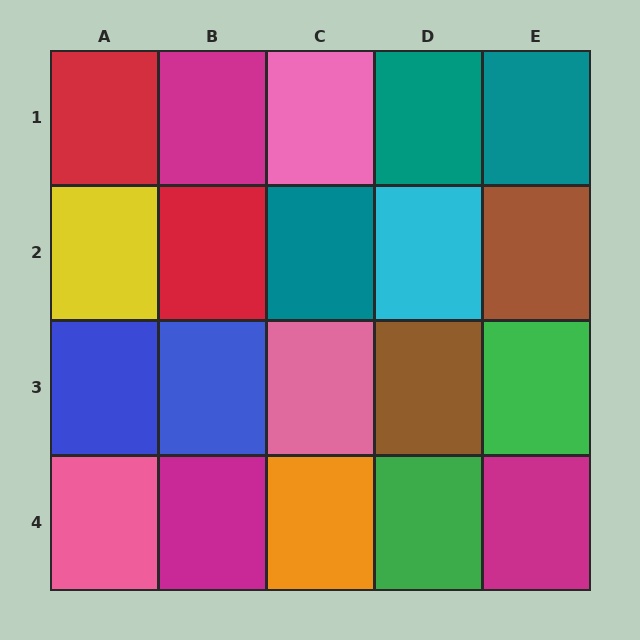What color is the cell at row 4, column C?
Orange.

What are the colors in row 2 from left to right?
Yellow, red, teal, cyan, brown.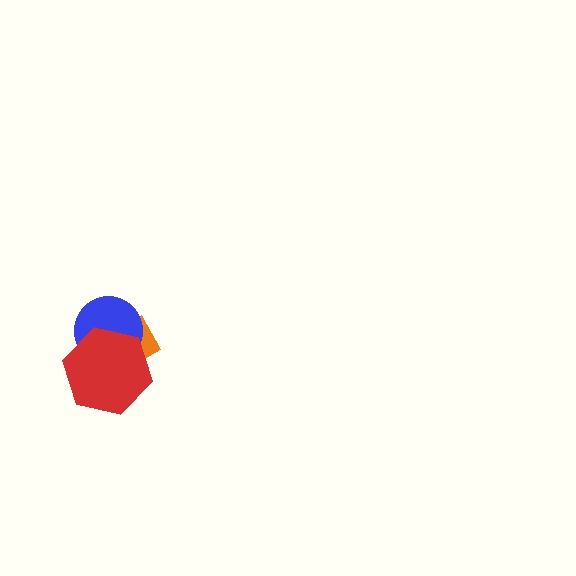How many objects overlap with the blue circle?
2 objects overlap with the blue circle.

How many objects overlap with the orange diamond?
2 objects overlap with the orange diamond.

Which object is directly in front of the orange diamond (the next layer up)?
The blue circle is directly in front of the orange diamond.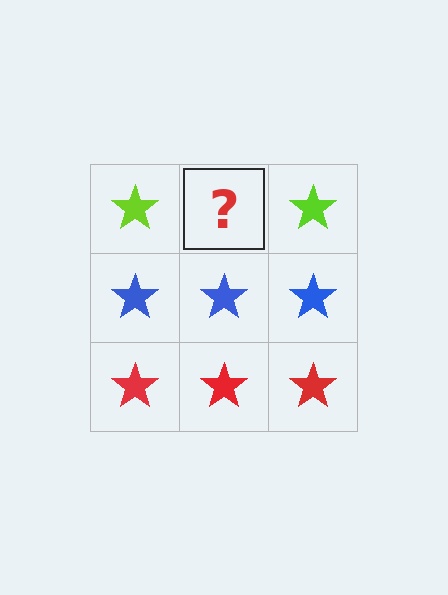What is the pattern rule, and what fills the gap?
The rule is that each row has a consistent color. The gap should be filled with a lime star.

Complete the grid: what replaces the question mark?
The question mark should be replaced with a lime star.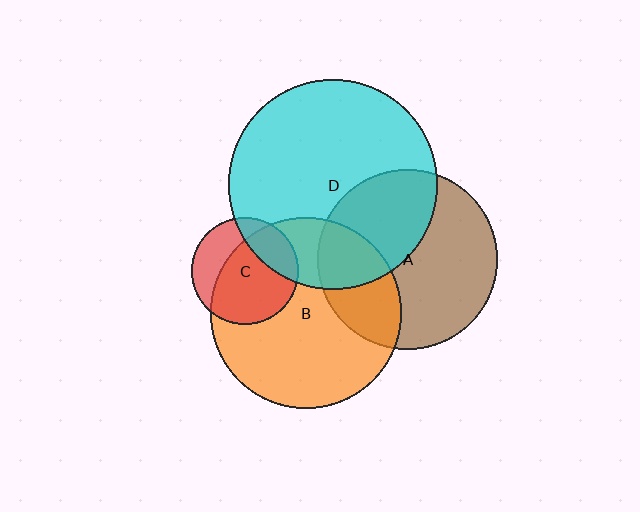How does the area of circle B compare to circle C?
Approximately 3.2 times.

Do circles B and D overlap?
Yes.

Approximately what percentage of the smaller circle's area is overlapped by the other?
Approximately 25%.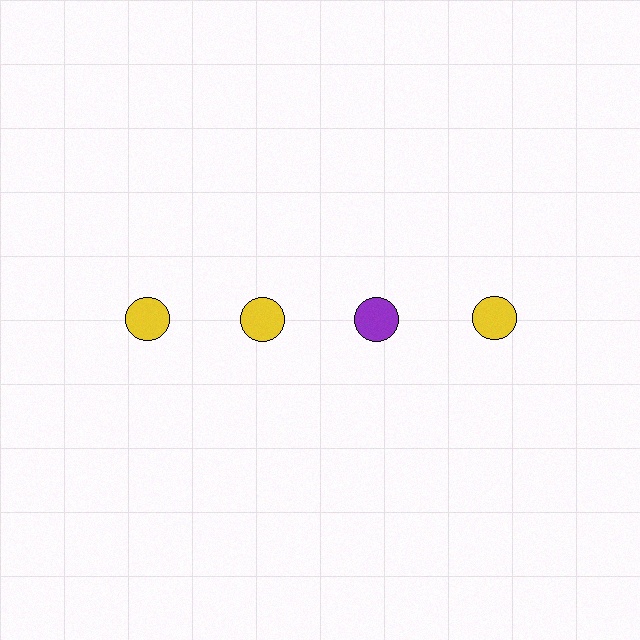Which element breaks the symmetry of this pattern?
The purple circle in the top row, center column breaks the symmetry. All other shapes are yellow circles.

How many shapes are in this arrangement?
There are 4 shapes arranged in a grid pattern.